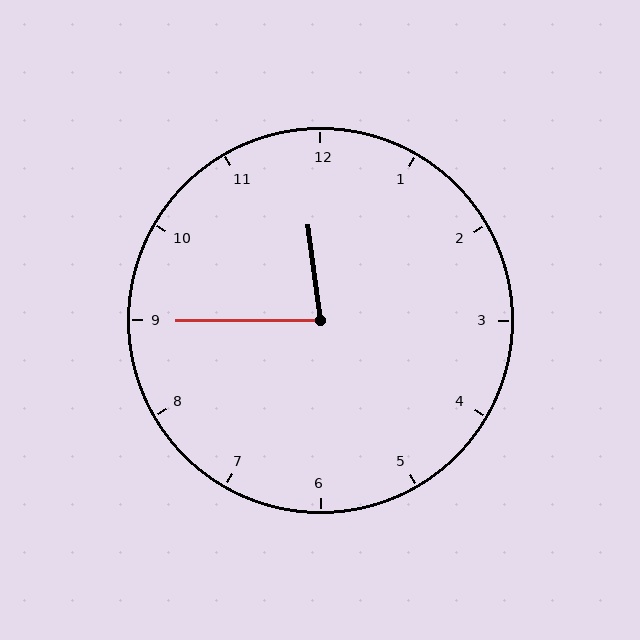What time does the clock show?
11:45.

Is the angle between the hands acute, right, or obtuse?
It is acute.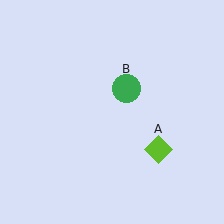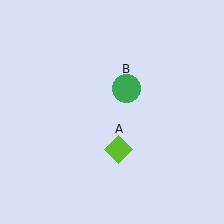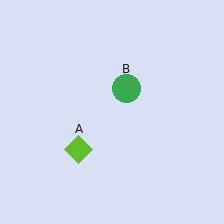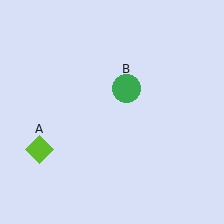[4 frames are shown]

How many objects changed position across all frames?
1 object changed position: lime diamond (object A).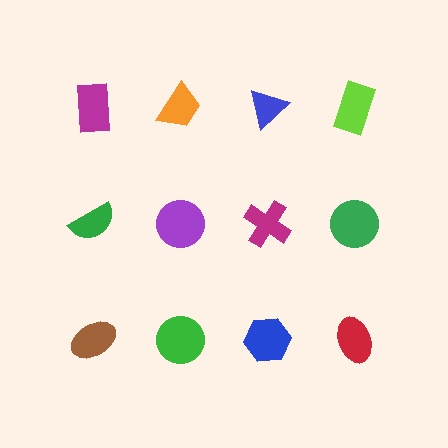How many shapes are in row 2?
4 shapes.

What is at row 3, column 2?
A green circle.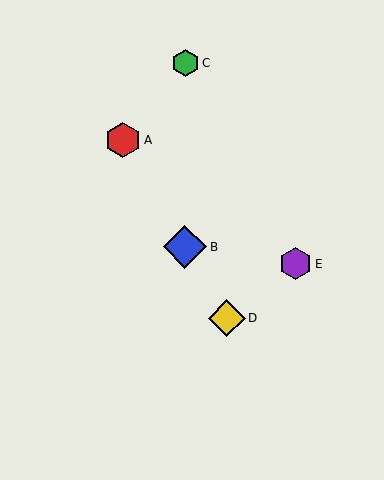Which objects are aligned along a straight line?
Objects A, B, D are aligned along a straight line.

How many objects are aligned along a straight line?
3 objects (A, B, D) are aligned along a straight line.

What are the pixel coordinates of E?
Object E is at (296, 264).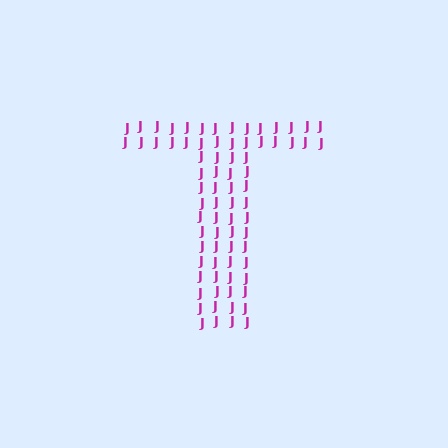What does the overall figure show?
The overall figure shows the letter T.